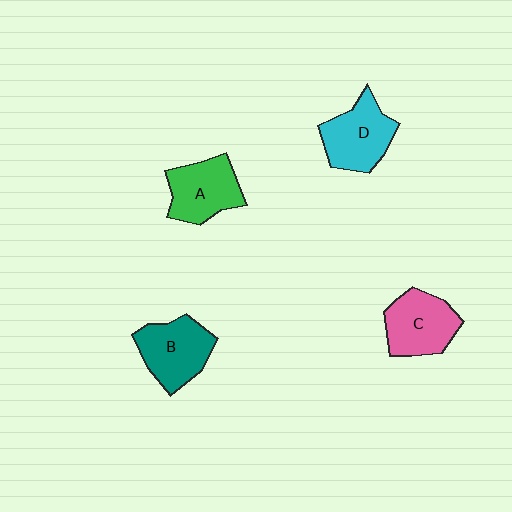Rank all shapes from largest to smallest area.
From largest to smallest: B (teal), D (cyan), C (pink), A (green).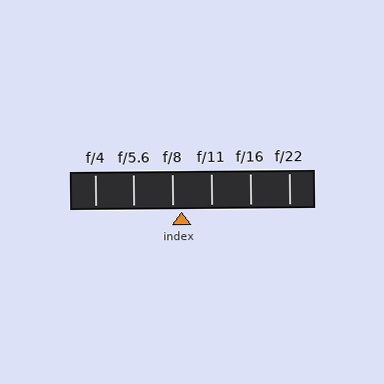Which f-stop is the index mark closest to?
The index mark is closest to f/8.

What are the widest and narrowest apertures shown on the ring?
The widest aperture shown is f/4 and the narrowest is f/22.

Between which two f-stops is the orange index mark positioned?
The index mark is between f/8 and f/11.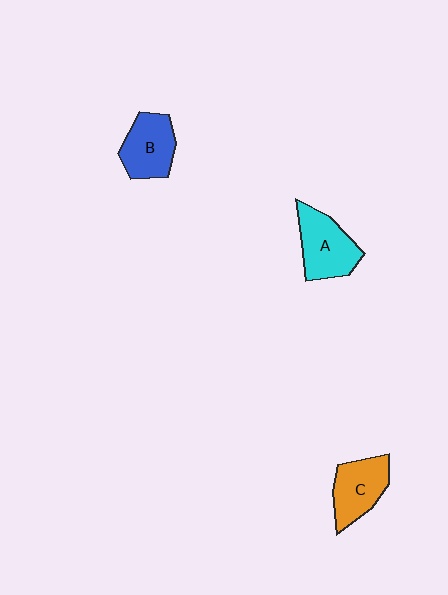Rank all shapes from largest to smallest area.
From largest to smallest: A (cyan), C (orange), B (blue).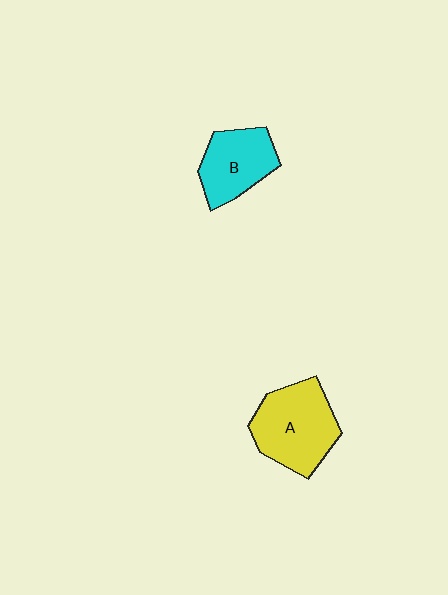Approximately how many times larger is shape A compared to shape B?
Approximately 1.3 times.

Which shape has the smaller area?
Shape B (cyan).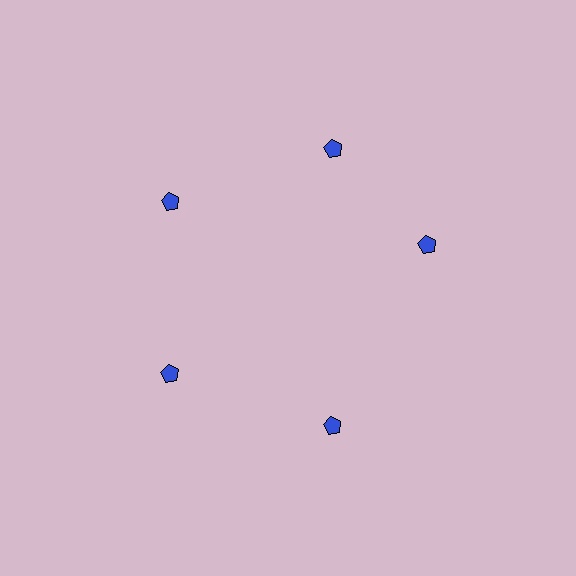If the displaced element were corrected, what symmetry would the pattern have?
It would have 5-fold rotational symmetry — the pattern would map onto itself every 72 degrees.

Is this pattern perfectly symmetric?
No. The 5 blue pentagons are arranged in a ring, but one element near the 3 o'clock position is rotated out of alignment along the ring, breaking the 5-fold rotational symmetry.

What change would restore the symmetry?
The symmetry would be restored by rotating it back into even spacing with its neighbors so that all 5 pentagons sit at equal angles and equal distance from the center.